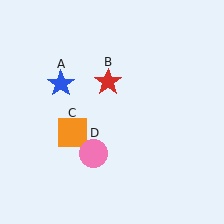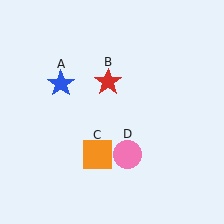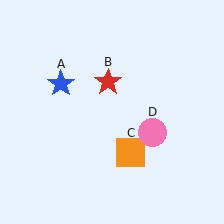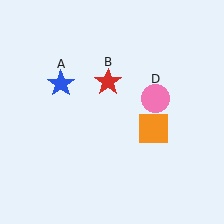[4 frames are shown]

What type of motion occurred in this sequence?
The orange square (object C), pink circle (object D) rotated counterclockwise around the center of the scene.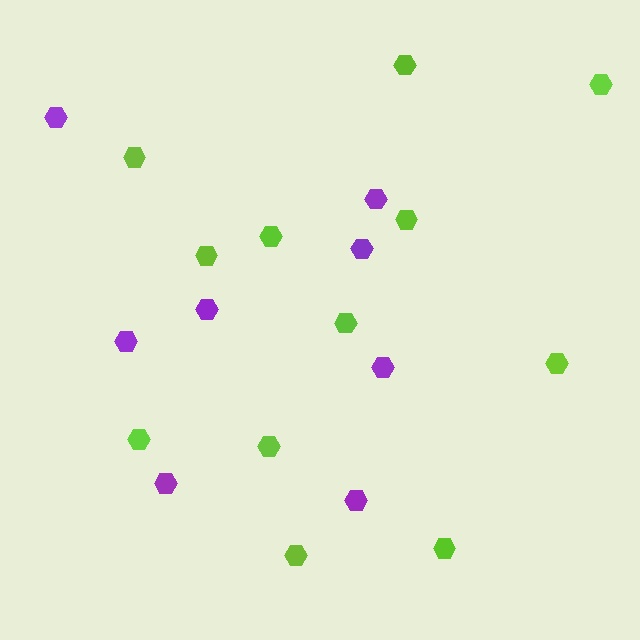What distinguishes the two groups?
There are 2 groups: one group of lime hexagons (12) and one group of purple hexagons (8).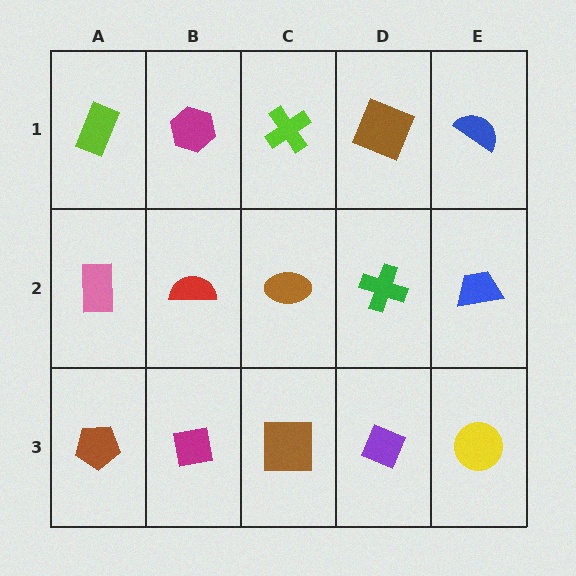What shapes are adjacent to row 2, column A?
A lime rectangle (row 1, column A), a brown pentagon (row 3, column A), a red semicircle (row 2, column B).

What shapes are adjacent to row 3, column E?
A blue trapezoid (row 2, column E), a purple diamond (row 3, column D).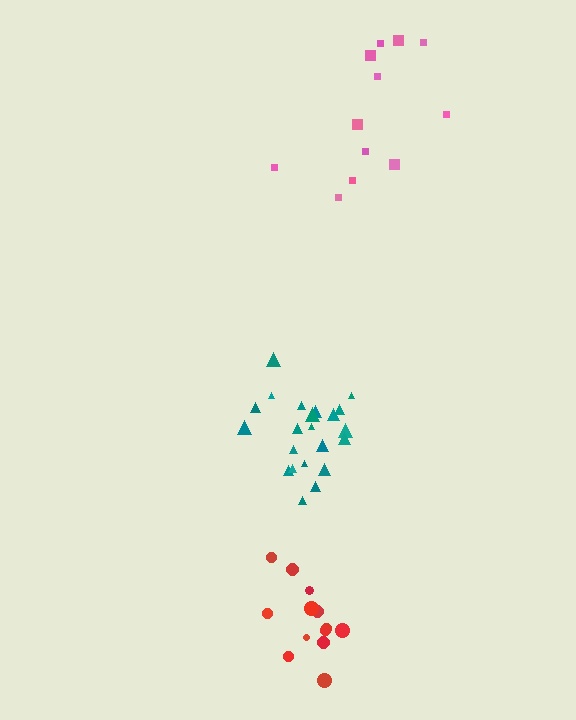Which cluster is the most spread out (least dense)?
Pink.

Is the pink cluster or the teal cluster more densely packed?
Teal.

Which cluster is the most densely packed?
Red.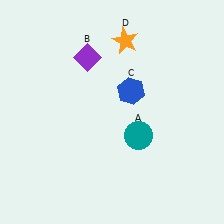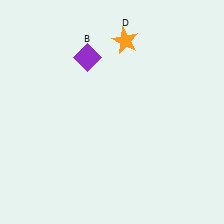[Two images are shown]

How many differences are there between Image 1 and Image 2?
There are 2 differences between the two images.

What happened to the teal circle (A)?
The teal circle (A) was removed in Image 2. It was in the bottom-right area of Image 1.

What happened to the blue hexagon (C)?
The blue hexagon (C) was removed in Image 2. It was in the top-right area of Image 1.